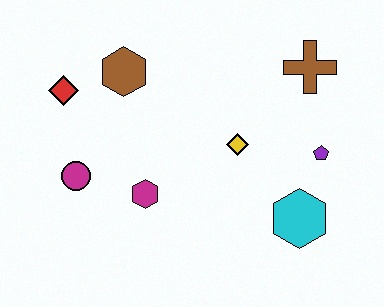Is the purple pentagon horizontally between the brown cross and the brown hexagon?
No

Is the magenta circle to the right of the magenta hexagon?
No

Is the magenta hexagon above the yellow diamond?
No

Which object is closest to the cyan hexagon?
The purple pentagon is closest to the cyan hexagon.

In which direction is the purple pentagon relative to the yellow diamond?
The purple pentagon is to the right of the yellow diamond.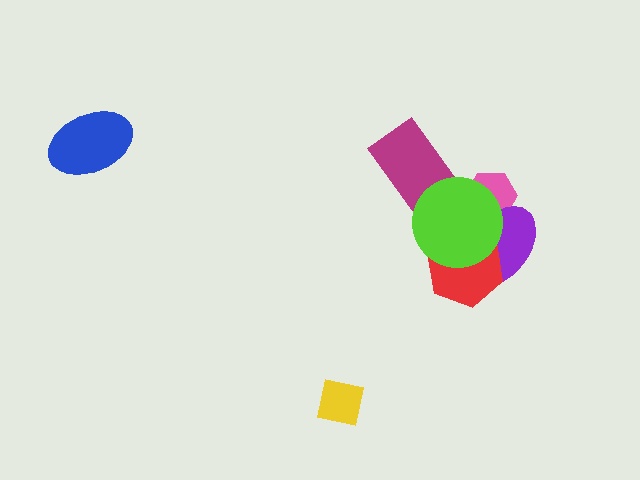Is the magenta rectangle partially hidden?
Yes, it is partially covered by another shape.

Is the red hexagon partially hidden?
Yes, it is partially covered by another shape.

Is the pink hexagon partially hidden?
Yes, it is partially covered by another shape.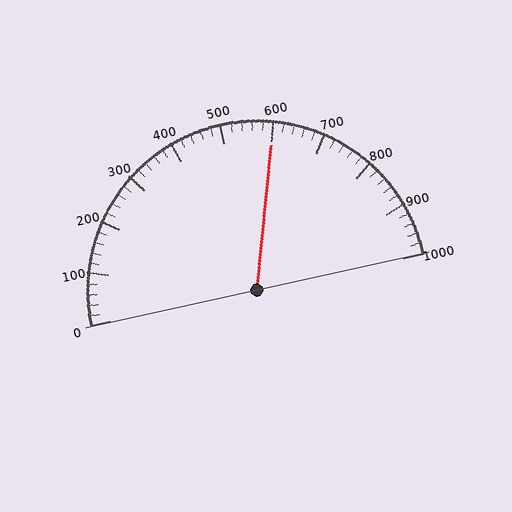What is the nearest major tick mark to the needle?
The nearest major tick mark is 600.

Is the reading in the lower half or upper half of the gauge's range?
The reading is in the upper half of the range (0 to 1000).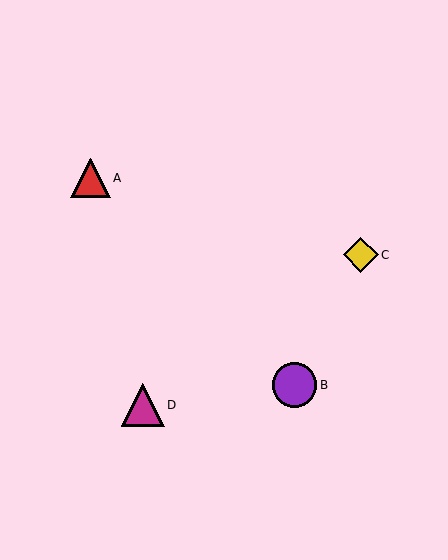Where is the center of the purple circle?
The center of the purple circle is at (295, 385).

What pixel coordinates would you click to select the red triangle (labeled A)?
Click at (90, 178) to select the red triangle A.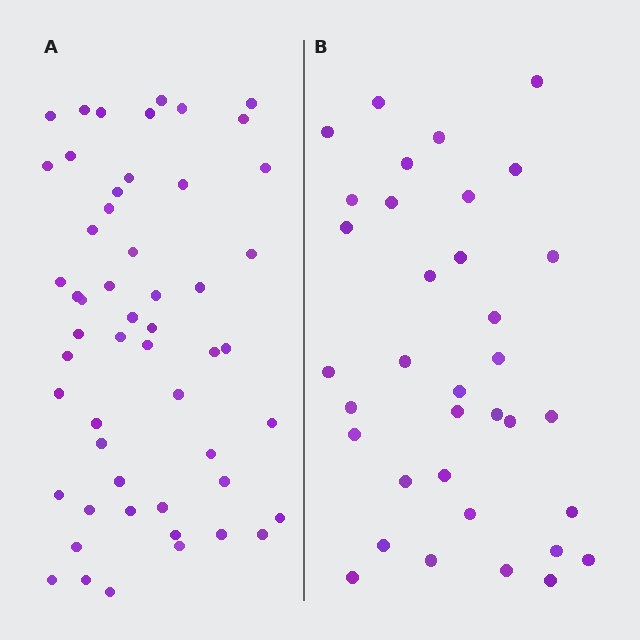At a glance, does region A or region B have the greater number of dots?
Region A (the left region) has more dots.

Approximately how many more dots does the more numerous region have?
Region A has approximately 20 more dots than region B.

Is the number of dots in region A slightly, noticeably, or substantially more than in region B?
Region A has substantially more. The ratio is roughly 1.5 to 1.